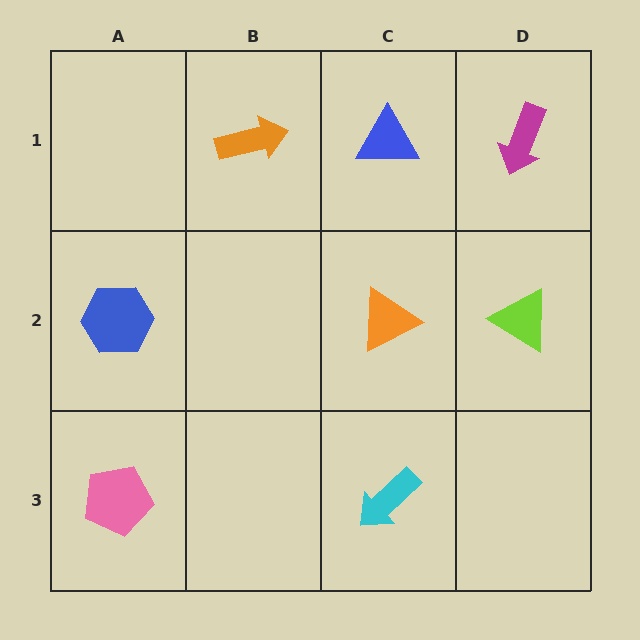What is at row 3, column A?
A pink pentagon.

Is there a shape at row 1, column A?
No, that cell is empty.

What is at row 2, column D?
A lime triangle.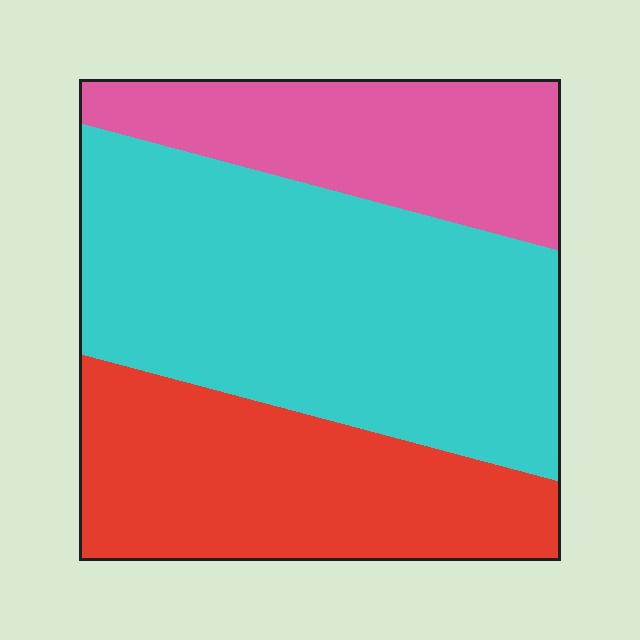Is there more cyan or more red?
Cyan.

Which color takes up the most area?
Cyan, at roughly 50%.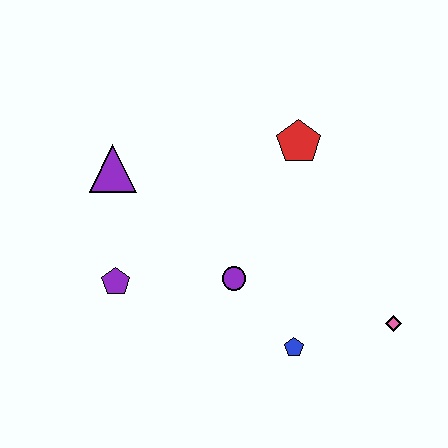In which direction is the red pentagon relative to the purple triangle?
The red pentagon is to the right of the purple triangle.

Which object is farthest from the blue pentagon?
The purple triangle is farthest from the blue pentagon.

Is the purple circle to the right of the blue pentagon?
No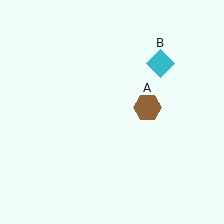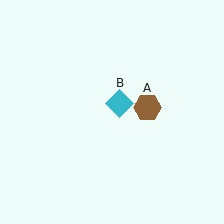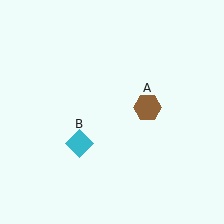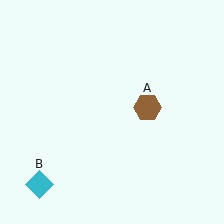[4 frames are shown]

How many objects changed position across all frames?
1 object changed position: cyan diamond (object B).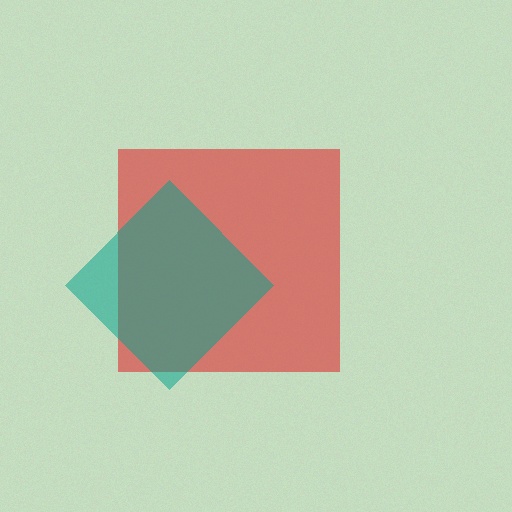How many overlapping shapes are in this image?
There are 2 overlapping shapes in the image.